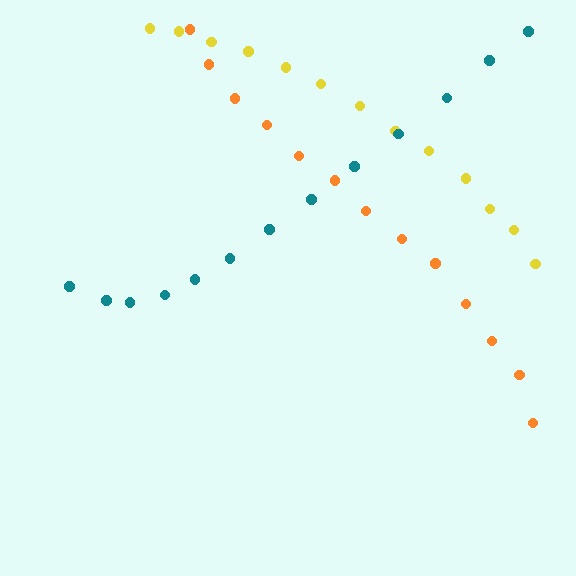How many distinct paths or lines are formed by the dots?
There are 3 distinct paths.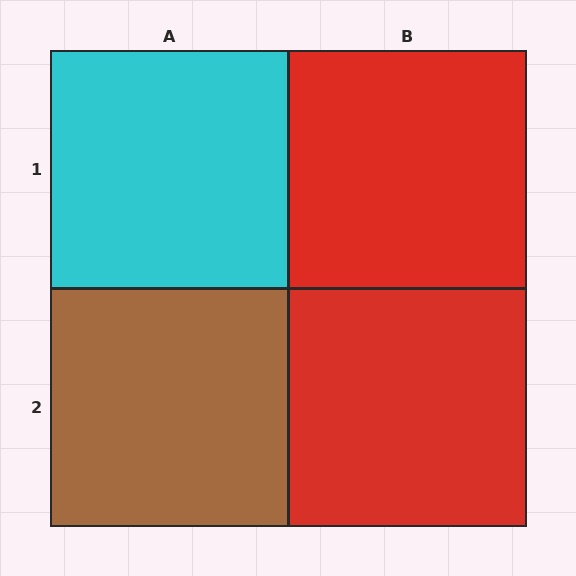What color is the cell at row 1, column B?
Red.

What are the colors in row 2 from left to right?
Brown, red.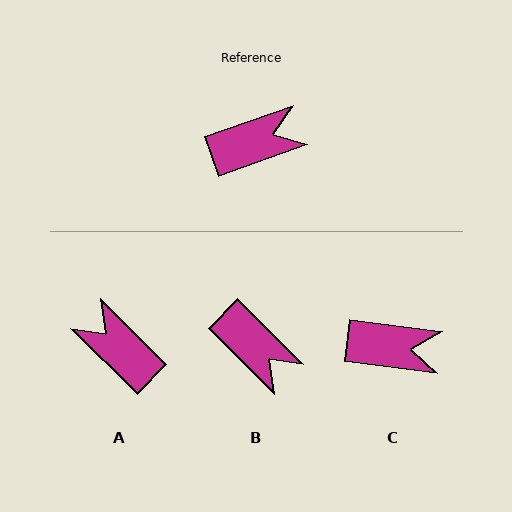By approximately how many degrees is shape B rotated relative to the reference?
Approximately 64 degrees clockwise.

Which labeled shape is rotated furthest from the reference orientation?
A, about 116 degrees away.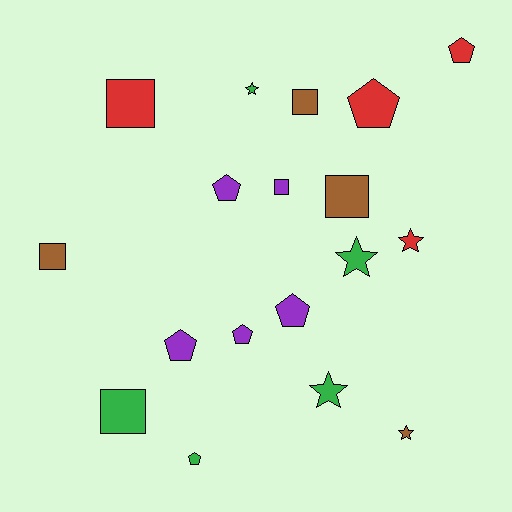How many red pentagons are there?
There are 2 red pentagons.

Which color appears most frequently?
Purple, with 5 objects.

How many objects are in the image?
There are 18 objects.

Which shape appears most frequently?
Pentagon, with 7 objects.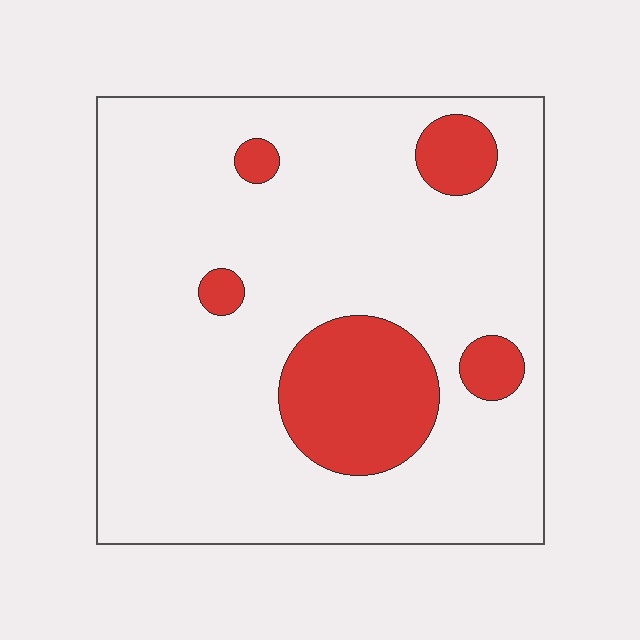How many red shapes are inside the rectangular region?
5.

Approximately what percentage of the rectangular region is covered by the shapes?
Approximately 15%.